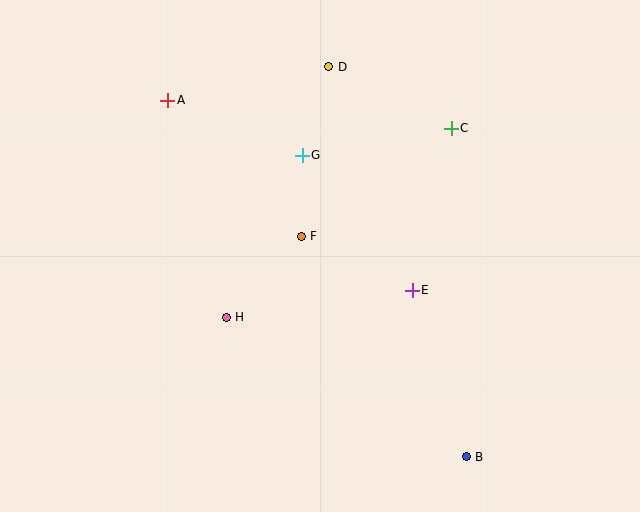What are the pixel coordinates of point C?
Point C is at (451, 128).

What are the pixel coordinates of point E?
Point E is at (412, 290).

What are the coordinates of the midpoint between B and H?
The midpoint between B and H is at (346, 387).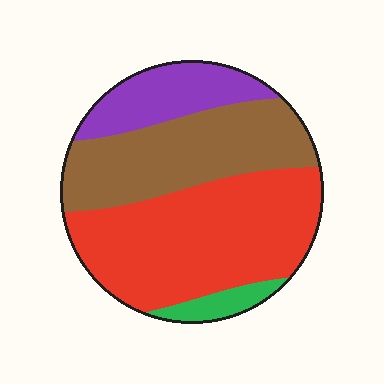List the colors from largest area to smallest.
From largest to smallest: red, brown, purple, green.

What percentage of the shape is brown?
Brown covers 32% of the shape.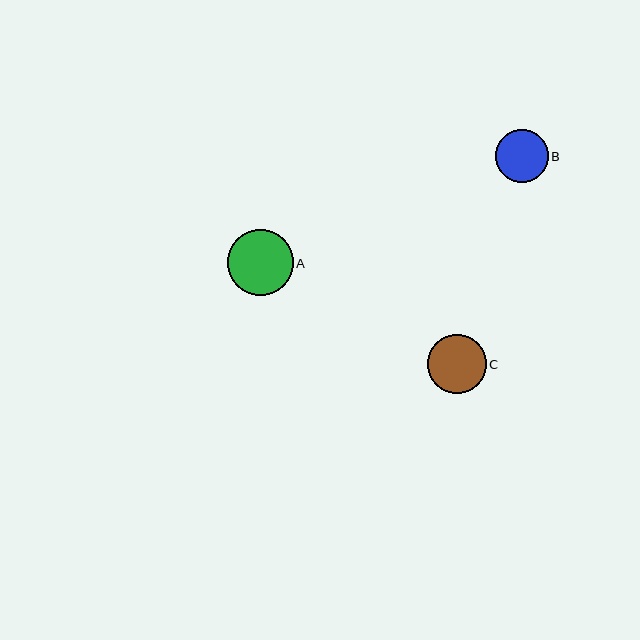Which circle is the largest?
Circle A is the largest with a size of approximately 66 pixels.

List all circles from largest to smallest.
From largest to smallest: A, C, B.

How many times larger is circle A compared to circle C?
Circle A is approximately 1.1 times the size of circle C.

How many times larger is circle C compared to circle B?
Circle C is approximately 1.1 times the size of circle B.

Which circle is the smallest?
Circle B is the smallest with a size of approximately 53 pixels.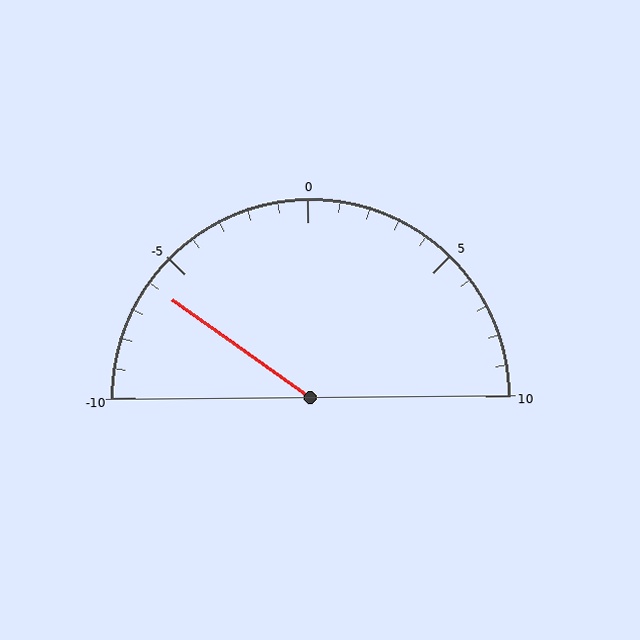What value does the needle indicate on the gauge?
The needle indicates approximately -6.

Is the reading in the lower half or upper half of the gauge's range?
The reading is in the lower half of the range (-10 to 10).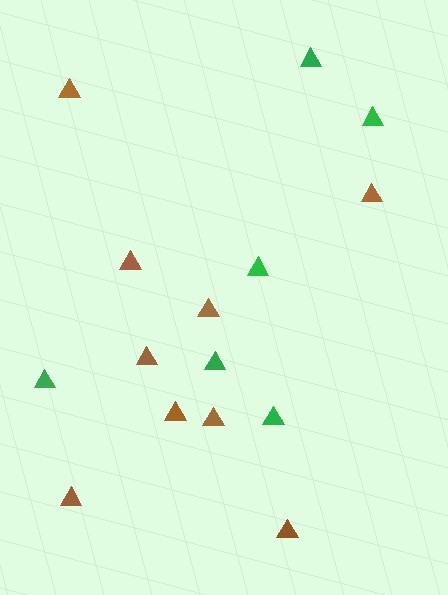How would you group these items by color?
There are 2 groups: one group of green triangles (6) and one group of brown triangles (9).